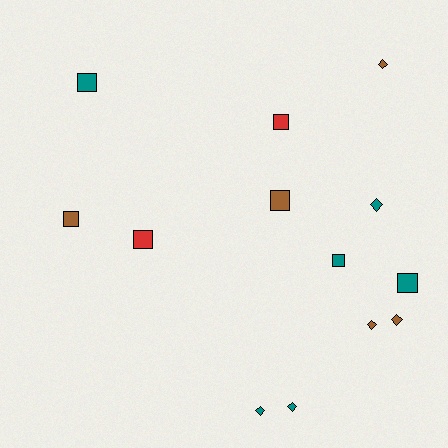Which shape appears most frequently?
Square, with 7 objects.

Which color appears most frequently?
Teal, with 6 objects.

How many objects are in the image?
There are 13 objects.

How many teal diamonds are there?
There are 3 teal diamonds.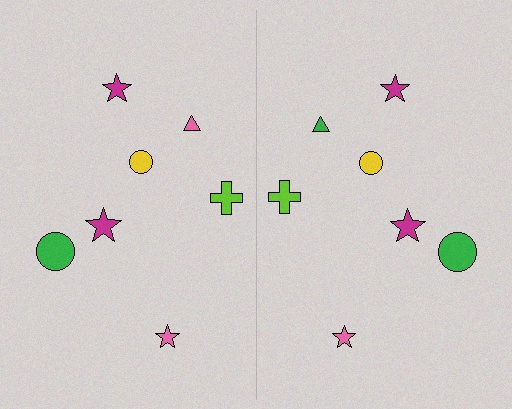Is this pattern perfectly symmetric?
No, the pattern is not perfectly symmetric. The green triangle on the right side breaks the symmetry — its mirror counterpart is pink.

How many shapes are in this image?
There are 14 shapes in this image.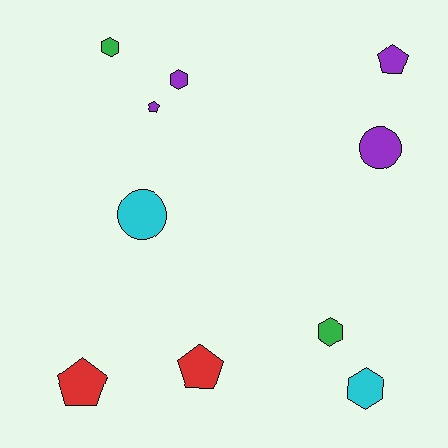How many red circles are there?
There are no red circles.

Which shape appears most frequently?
Hexagon, with 4 objects.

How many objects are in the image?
There are 10 objects.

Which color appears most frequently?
Purple, with 4 objects.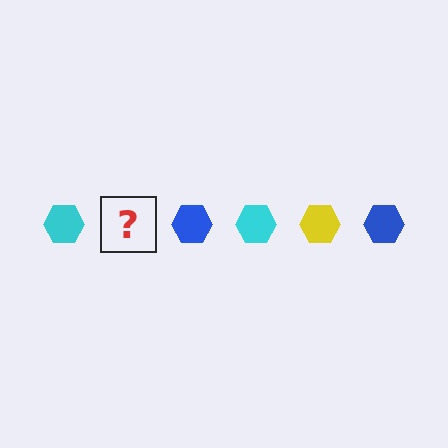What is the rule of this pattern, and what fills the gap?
The rule is that the pattern cycles through cyan, yellow, blue hexagons. The gap should be filled with a yellow hexagon.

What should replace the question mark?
The question mark should be replaced with a yellow hexagon.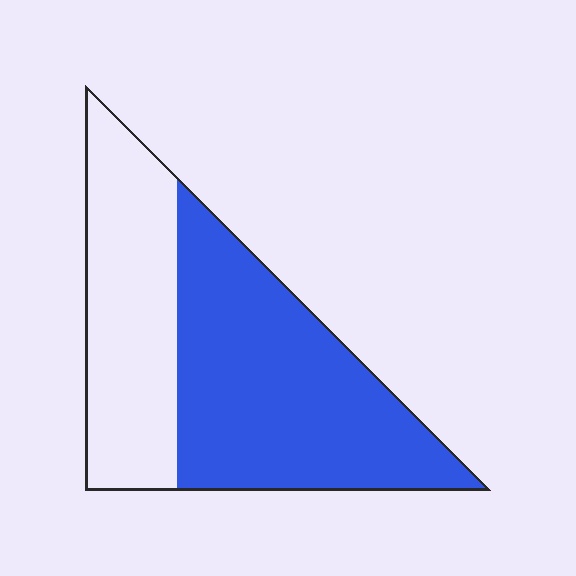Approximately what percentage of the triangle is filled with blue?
Approximately 60%.